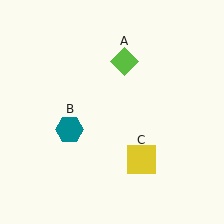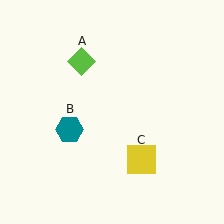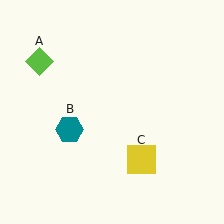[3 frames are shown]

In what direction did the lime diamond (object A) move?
The lime diamond (object A) moved left.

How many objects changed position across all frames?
1 object changed position: lime diamond (object A).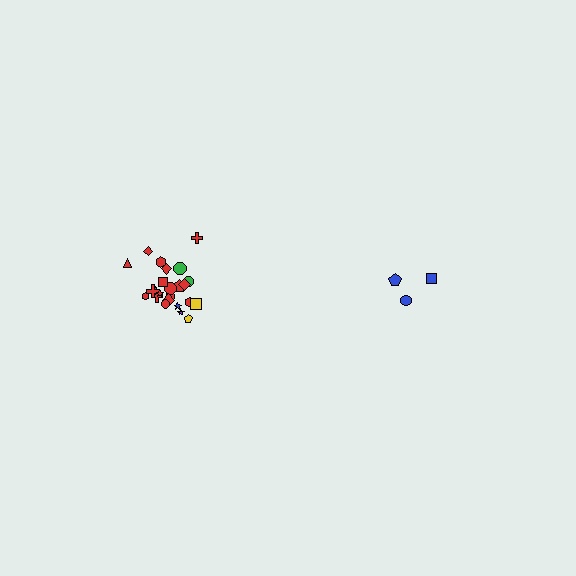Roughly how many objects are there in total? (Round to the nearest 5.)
Roughly 30 objects in total.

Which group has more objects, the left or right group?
The left group.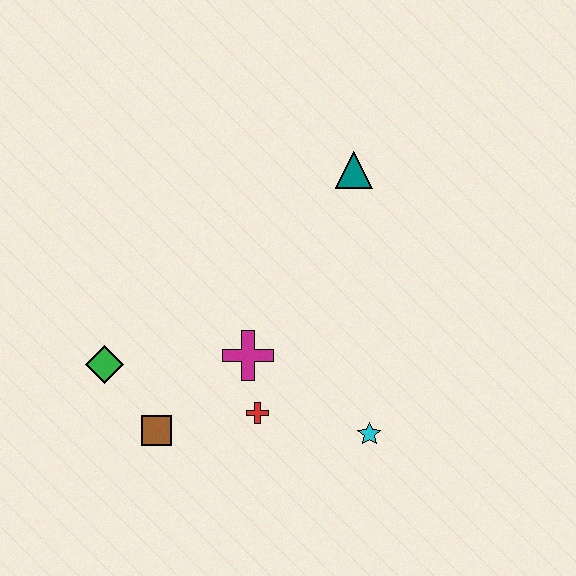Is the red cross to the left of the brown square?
No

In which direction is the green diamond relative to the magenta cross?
The green diamond is to the left of the magenta cross.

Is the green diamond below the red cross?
No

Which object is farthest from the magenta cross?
The teal triangle is farthest from the magenta cross.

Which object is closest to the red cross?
The magenta cross is closest to the red cross.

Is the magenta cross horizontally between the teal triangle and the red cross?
No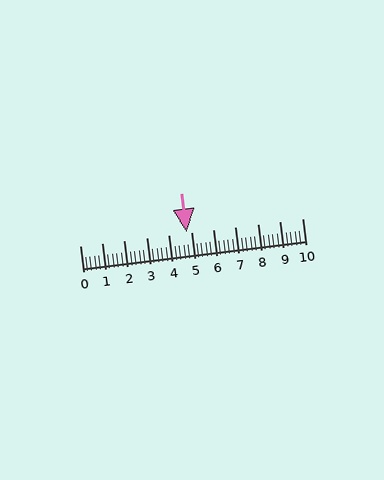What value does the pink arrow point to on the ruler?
The pink arrow points to approximately 4.8.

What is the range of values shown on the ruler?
The ruler shows values from 0 to 10.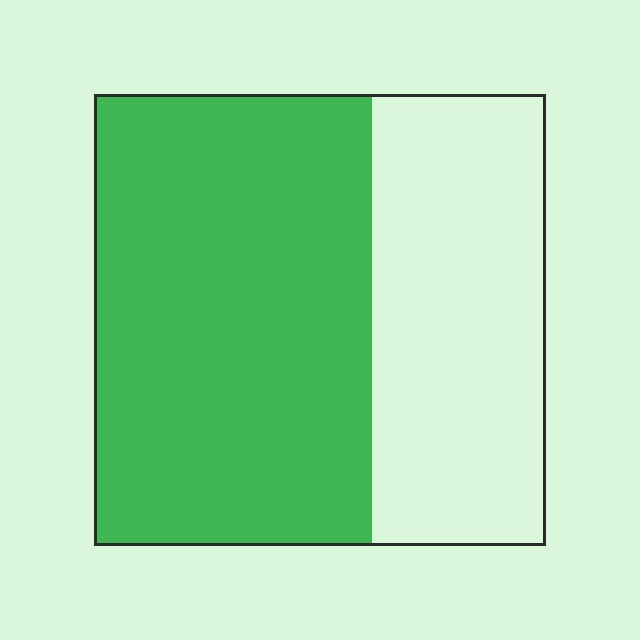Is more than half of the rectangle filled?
Yes.